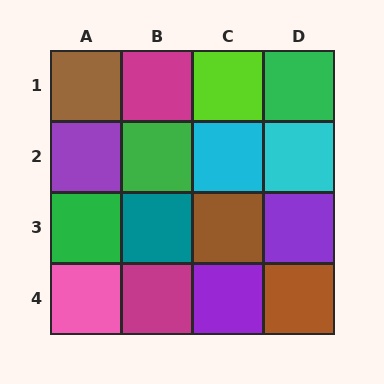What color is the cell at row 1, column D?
Green.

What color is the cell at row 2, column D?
Cyan.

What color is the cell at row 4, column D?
Brown.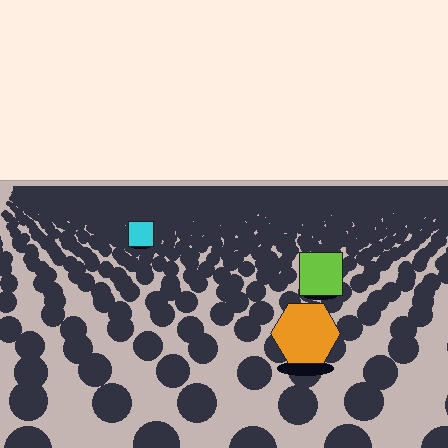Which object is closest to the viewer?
The orange hexagon is closest. The texture marks near it are larger and more spread out.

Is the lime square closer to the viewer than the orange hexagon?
No. The orange hexagon is closer — you can tell from the texture gradient: the ground texture is coarser near it.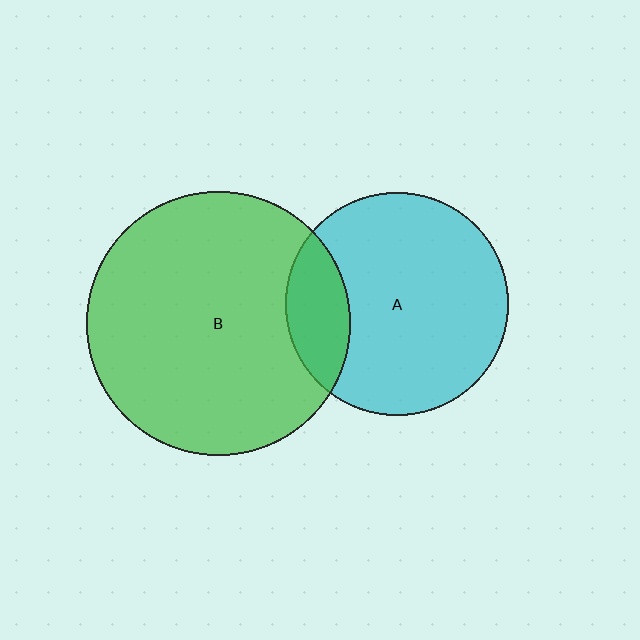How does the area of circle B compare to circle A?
Approximately 1.4 times.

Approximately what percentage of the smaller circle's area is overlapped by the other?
Approximately 20%.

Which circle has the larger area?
Circle B (green).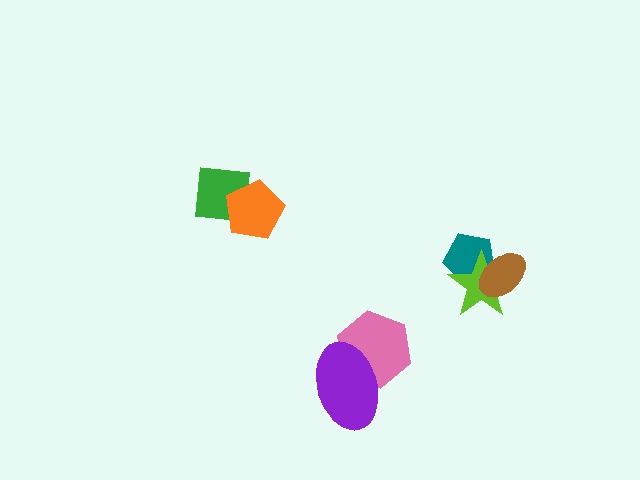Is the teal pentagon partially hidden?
Yes, it is partially covered by another shape.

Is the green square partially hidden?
Yes, it is partially covered by another shape.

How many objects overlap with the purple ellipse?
1 object overlaps with the purple ellipse.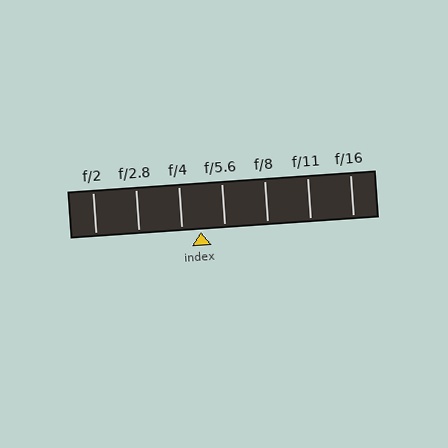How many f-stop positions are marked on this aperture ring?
There are 7 f-stop positions marked.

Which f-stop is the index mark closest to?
The index mark is closest to f/4.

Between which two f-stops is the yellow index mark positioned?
The index mark is between f/4 and f/5.6.